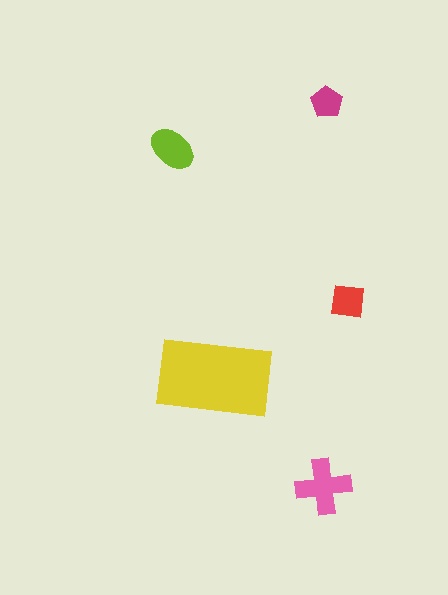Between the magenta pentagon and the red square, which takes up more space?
The red square.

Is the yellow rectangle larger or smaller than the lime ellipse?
Larger.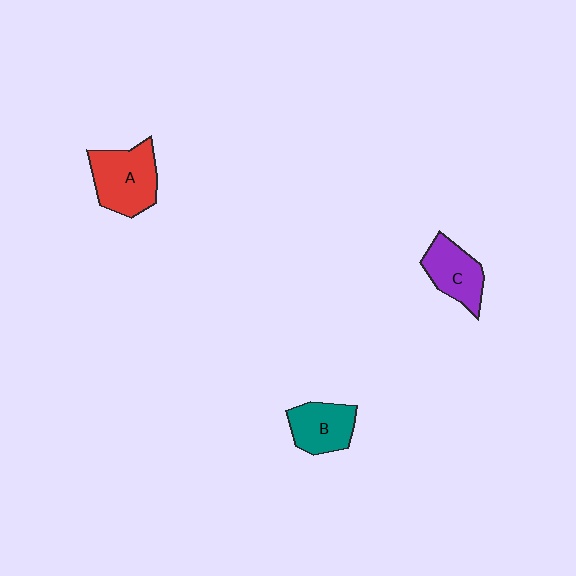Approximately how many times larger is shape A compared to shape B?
Approximately 1.4 times.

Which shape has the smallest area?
Shape B (teal).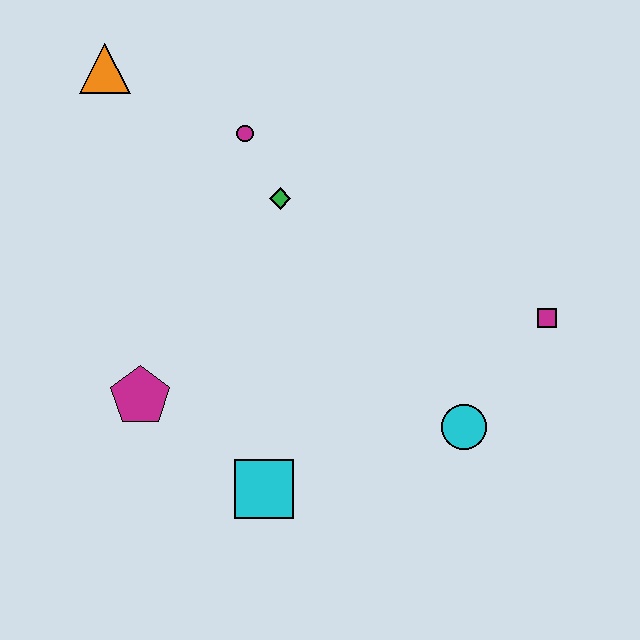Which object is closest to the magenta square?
The cyan circle is closest to the magenta square.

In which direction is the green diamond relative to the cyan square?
The green diamond is above the cyan square.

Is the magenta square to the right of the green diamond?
Yes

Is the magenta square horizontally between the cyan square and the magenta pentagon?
No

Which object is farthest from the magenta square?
The orange triangle is farthest from the magenta square.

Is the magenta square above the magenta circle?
No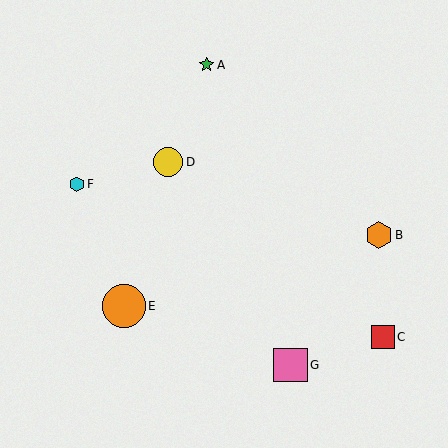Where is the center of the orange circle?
The center of the orange circle is at (124, 306).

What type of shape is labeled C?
Shape C is a red square.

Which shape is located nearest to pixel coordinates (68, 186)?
The cyan hexagon (labeled F) at (77, 184) is nearest to that location.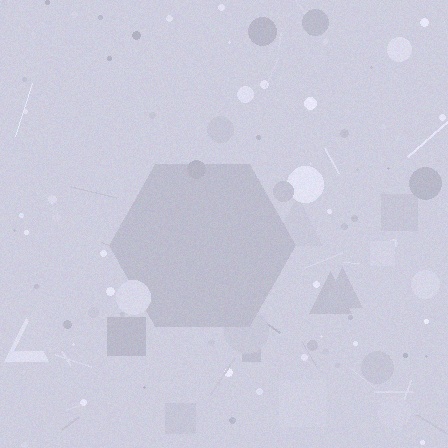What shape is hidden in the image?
A hexagon is hidden in the image.